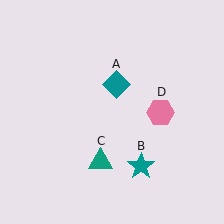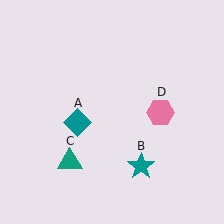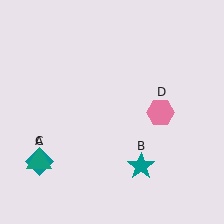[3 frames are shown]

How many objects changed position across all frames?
2 objects changed position: teal diamond (object A), teal triangle (object C).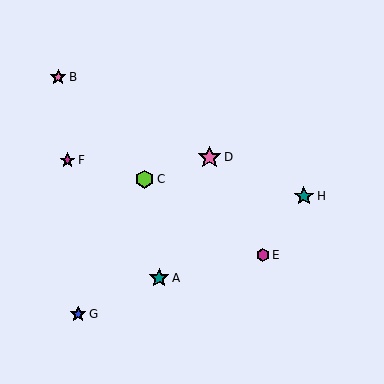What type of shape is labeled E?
Shape E is a magenta hexagon.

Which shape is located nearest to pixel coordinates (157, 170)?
The lime hexagon (labeled C) at (144, 179) is nearest to that location.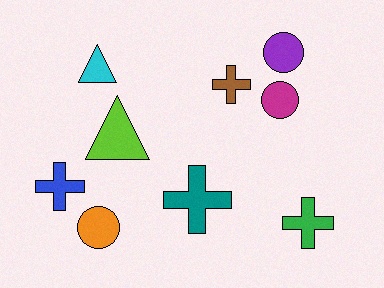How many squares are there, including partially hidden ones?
There are no squares.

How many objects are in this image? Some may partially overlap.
There are 9 objects.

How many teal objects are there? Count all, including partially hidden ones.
There is 1 teal object.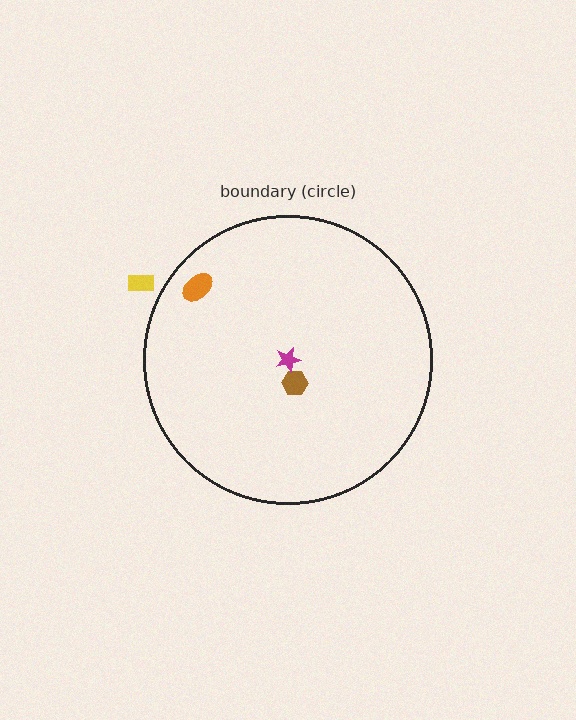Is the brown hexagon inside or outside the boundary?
Inside.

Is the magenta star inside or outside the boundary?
Inside.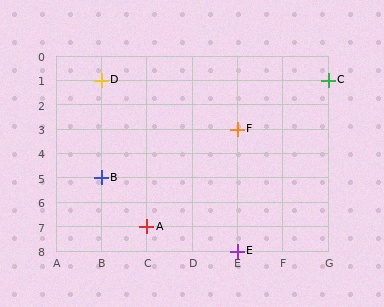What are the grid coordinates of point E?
Point E is at grid coordinates (E, 8).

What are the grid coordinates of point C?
Point C is at grid coordinates (G, 1).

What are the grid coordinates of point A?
Point A is at grid coordinates (C, 7).